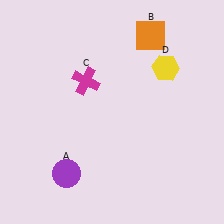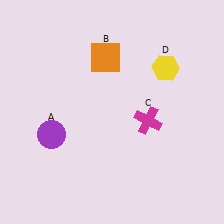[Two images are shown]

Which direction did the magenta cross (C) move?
The magenta cross (C) moved right.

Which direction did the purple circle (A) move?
The purple circle (A) moved up.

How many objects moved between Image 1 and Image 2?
3 objects moved between the two images.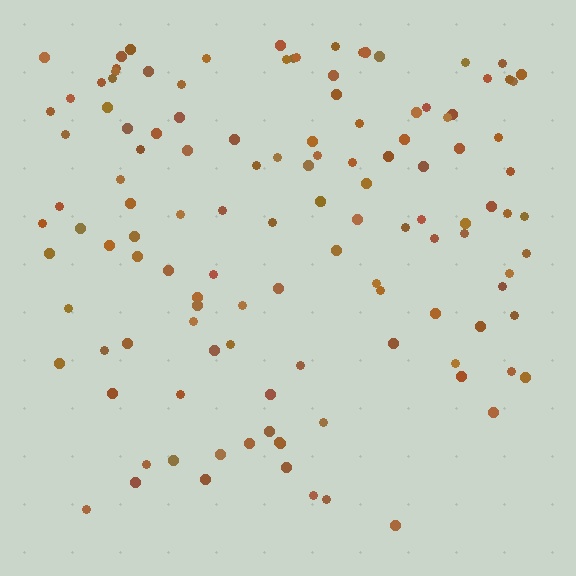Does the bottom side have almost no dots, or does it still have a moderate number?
Still a moderate number, just noticeably fewer than the top.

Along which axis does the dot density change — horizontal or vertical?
Vertical.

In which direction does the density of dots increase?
From bottom to top, with the top side densest.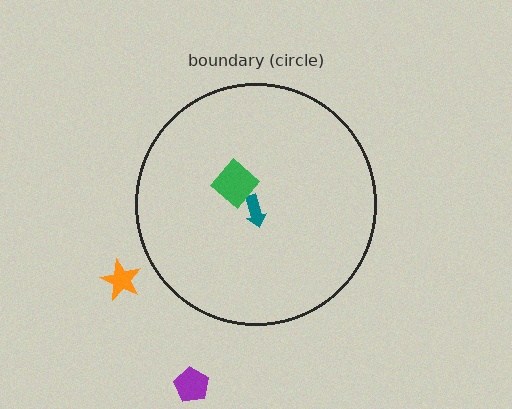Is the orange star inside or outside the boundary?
Outside.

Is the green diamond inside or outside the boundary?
Inside.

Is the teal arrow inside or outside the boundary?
Inside.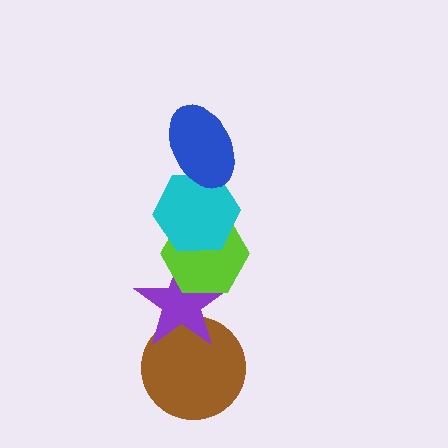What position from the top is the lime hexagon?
The lime hexagon is 3rd from the top.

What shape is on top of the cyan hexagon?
The blue ellipse is on top of the cyan hexagon.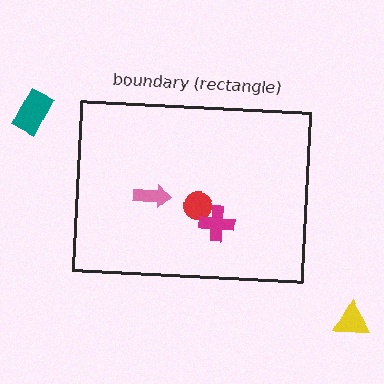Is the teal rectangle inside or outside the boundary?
Outside.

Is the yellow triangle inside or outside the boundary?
Outside.